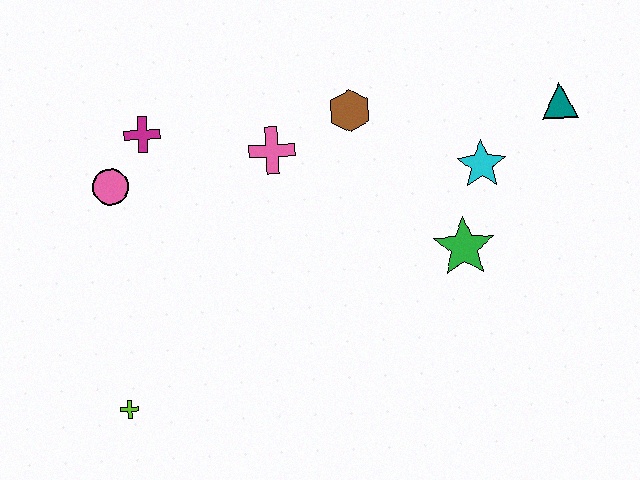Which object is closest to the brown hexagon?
The pink cross is closest to the brown hexagon.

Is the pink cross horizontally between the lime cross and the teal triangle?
Yes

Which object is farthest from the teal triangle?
The lime cross is farthest from the teal triangle.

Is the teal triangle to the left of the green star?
No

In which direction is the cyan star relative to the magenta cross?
The cyan star is to the right of the magenta cross.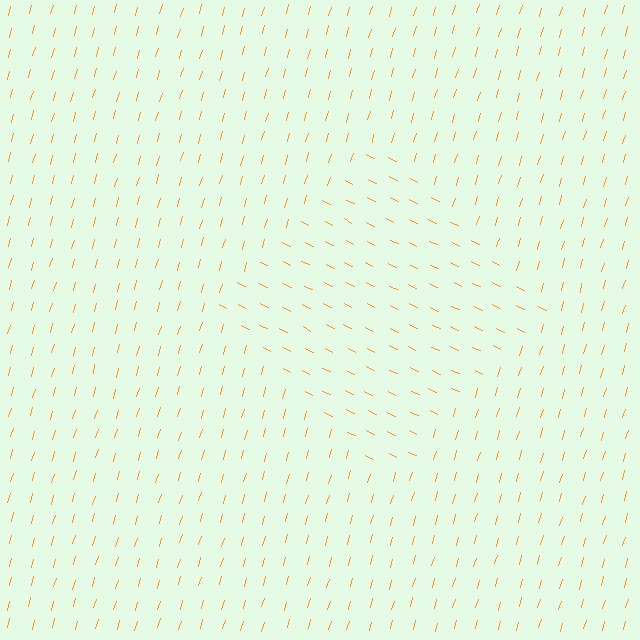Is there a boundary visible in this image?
Yes, there is a texture boundary formed by a change in line orientation.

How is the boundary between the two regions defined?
The boundary is defined purely by a change in line orientation (approximately 79 degrees difference). All lines are the same color and thickness.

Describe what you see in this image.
The image is filled with small orange line segments. A diamond region in the image has lines oriented differently from the surrounding lines, creating a visible texture boundary.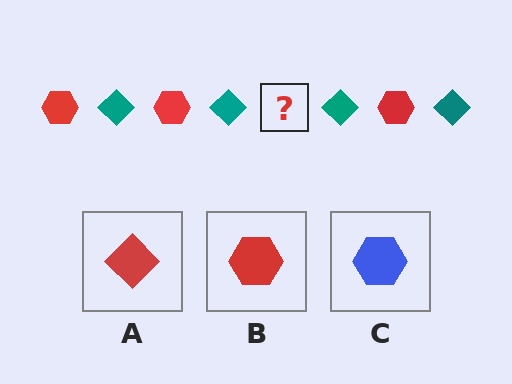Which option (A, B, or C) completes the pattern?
B.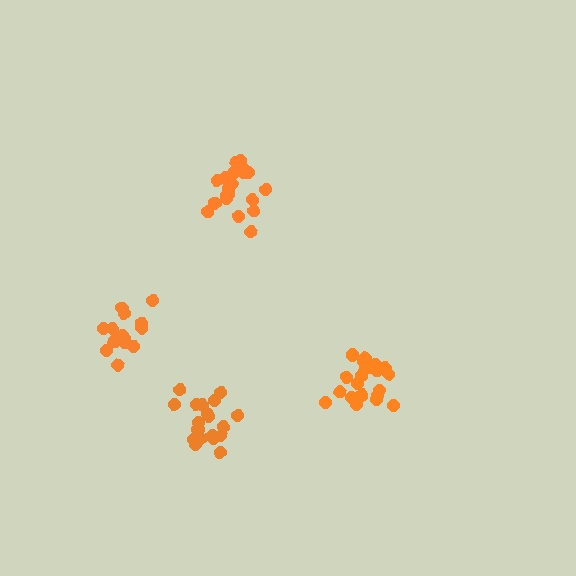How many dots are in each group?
Group 1: 20 dots, Group 2: 19 dots, Group 3: 16 dots, Group 4: 21 dots (76 total).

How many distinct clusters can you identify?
There are 4 distinct clusters.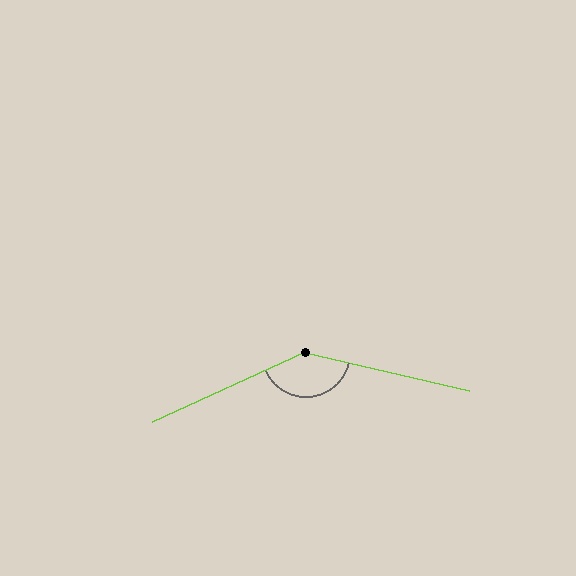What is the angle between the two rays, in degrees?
Approximately 143 degrees.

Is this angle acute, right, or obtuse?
It is obtuse.